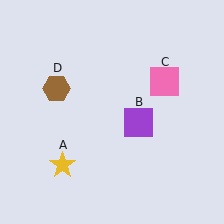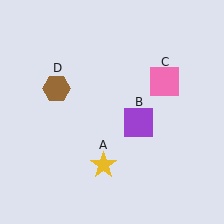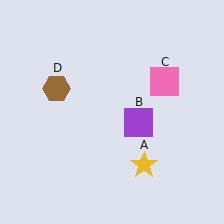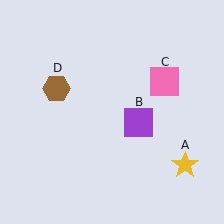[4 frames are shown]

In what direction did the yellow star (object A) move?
The yellow star (object A) moved right.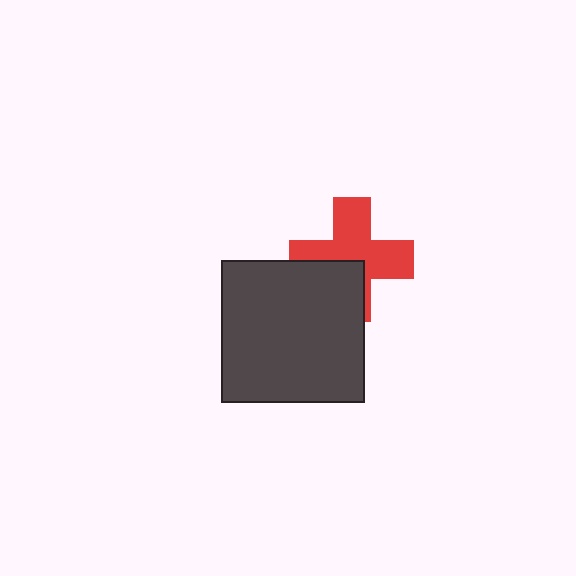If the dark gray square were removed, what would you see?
You would see the complete red cross.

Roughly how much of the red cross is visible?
About half of it is visible (roughly 65%).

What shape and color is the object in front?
The object in front is a dark gray square.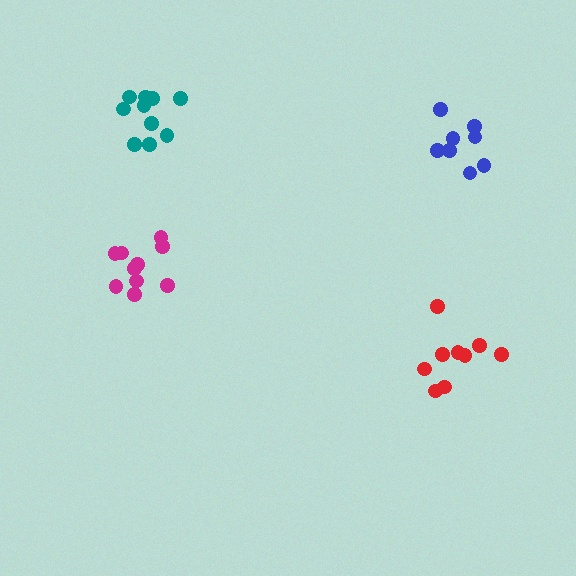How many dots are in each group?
Group 1: 9 dots, Group 2: 10 dots, Group 3: 10 dots, Group 4: 8 dots (37 total).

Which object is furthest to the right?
The blue cluster is rightmost.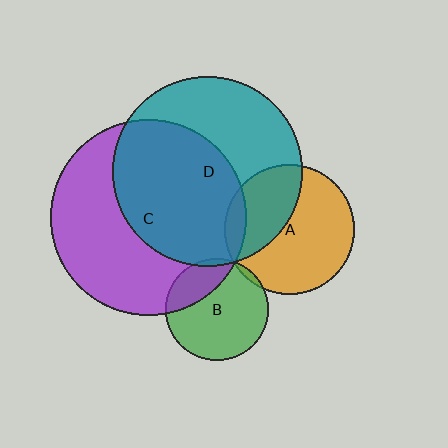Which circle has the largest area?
Circle C (purple).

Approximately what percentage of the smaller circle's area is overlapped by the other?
Approximately 25%.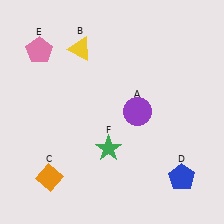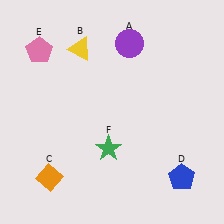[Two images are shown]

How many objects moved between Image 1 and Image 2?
1 object moved between the two images.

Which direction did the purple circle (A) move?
The purple circle (A) moved up.